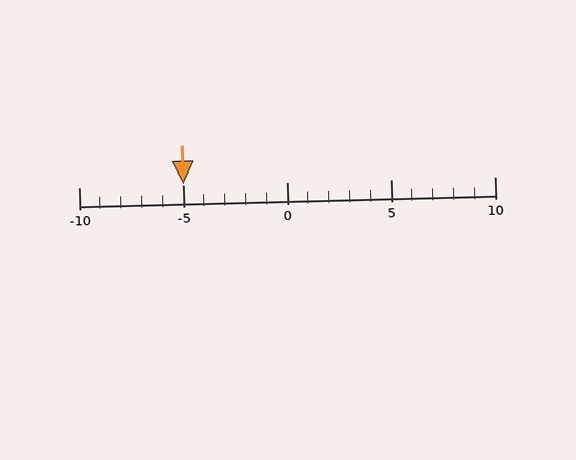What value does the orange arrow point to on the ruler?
The orange arrow points to approximately -5.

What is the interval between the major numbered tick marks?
The major tick marks are spaced 5 units apart.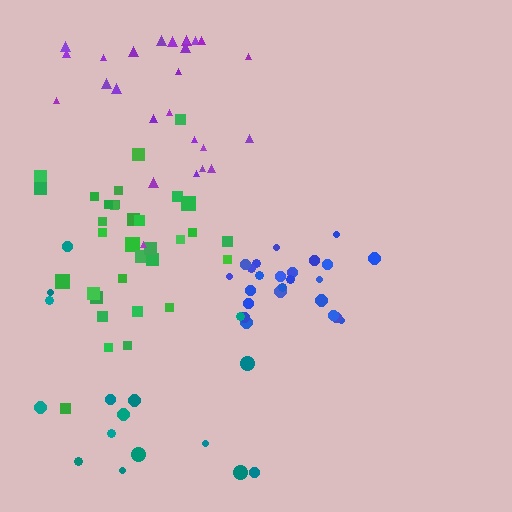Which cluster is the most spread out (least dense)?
Teal.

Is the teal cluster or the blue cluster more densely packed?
Blue.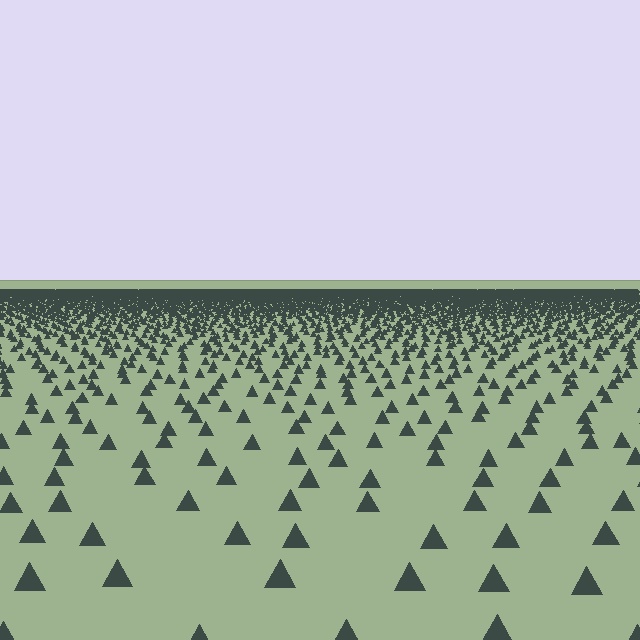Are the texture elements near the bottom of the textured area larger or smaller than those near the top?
Larger. Near the bottom, elements are closer to the viewer and appear at a bigger on-screen size.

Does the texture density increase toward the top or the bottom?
Density increases toward the top.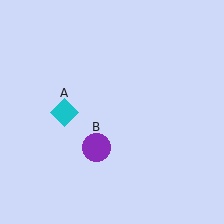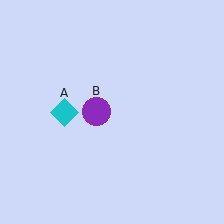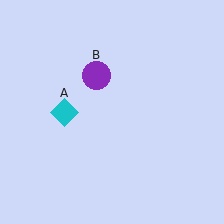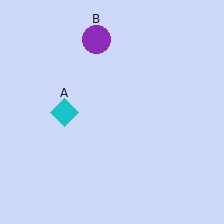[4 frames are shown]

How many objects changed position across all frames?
1 object changed position: purple circle (object B).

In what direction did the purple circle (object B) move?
The purple circle (object B) moved up.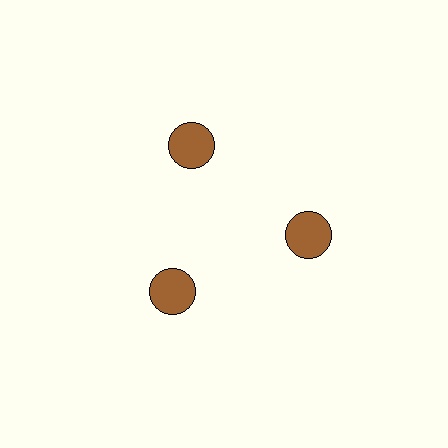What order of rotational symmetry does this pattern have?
This pattern has 3-fold rotational symmetry.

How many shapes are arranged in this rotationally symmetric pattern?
There are 3 shapes, arranged in 3 groups of 1.